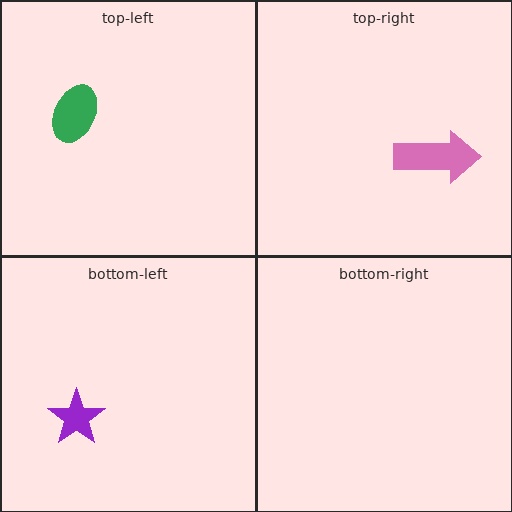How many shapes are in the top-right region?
1.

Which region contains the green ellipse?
The top-left region.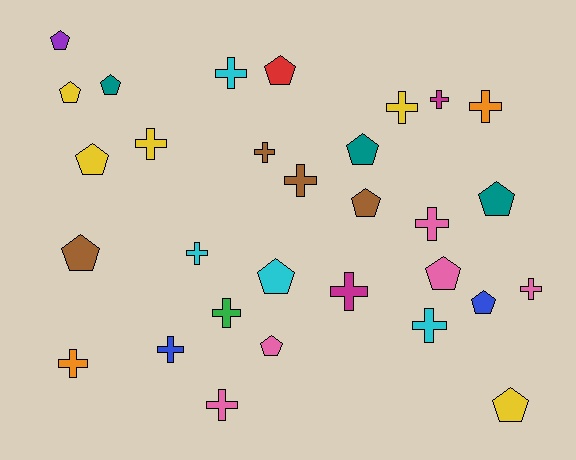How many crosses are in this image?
There are 16 crosses.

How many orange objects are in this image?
There are 2 orange objects.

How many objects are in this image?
There are 30 objects.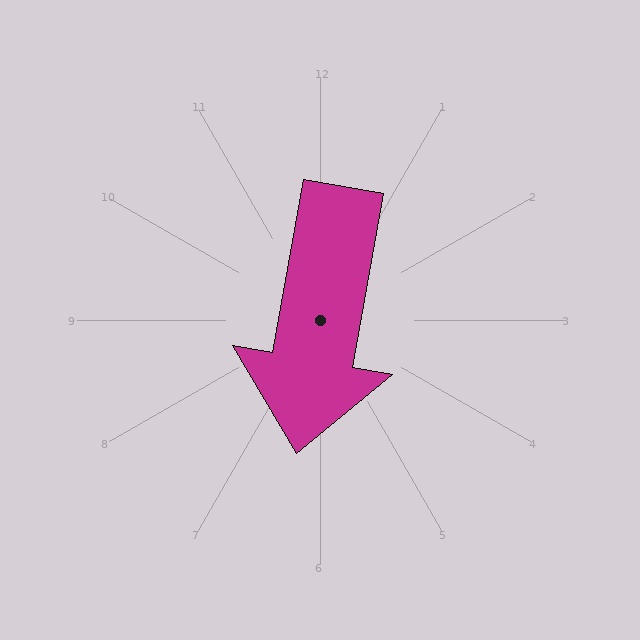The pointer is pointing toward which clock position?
Roughly 6 o'clock.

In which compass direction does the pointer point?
South.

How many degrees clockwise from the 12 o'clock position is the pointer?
Approximately 190 degrees.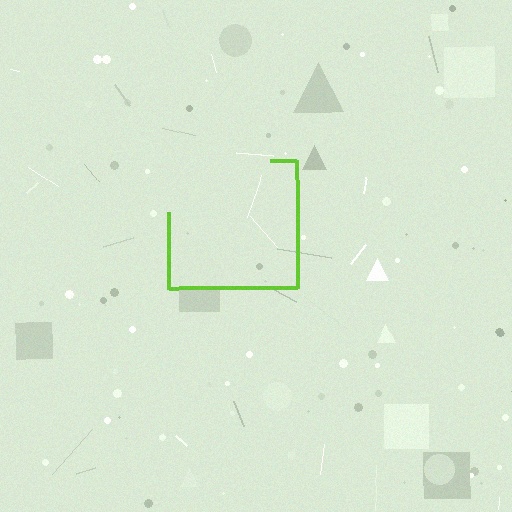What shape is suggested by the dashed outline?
The dashed outline suggests a square.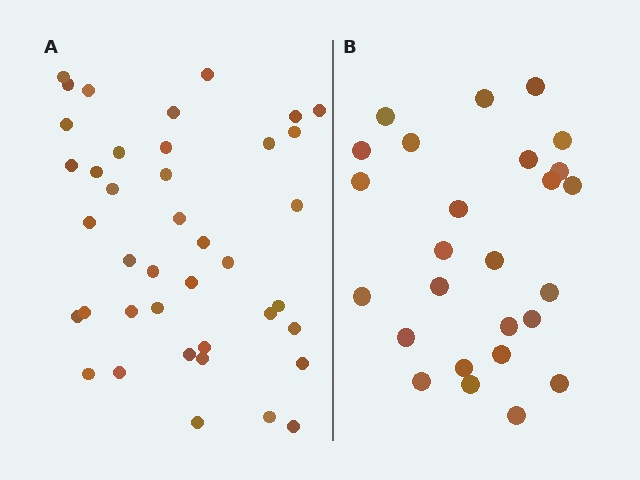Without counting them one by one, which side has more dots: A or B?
Region A (the left region) has more dots.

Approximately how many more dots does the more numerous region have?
Region A has approximately 15 more dots than region B.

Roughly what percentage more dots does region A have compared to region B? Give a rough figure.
About 55% more.